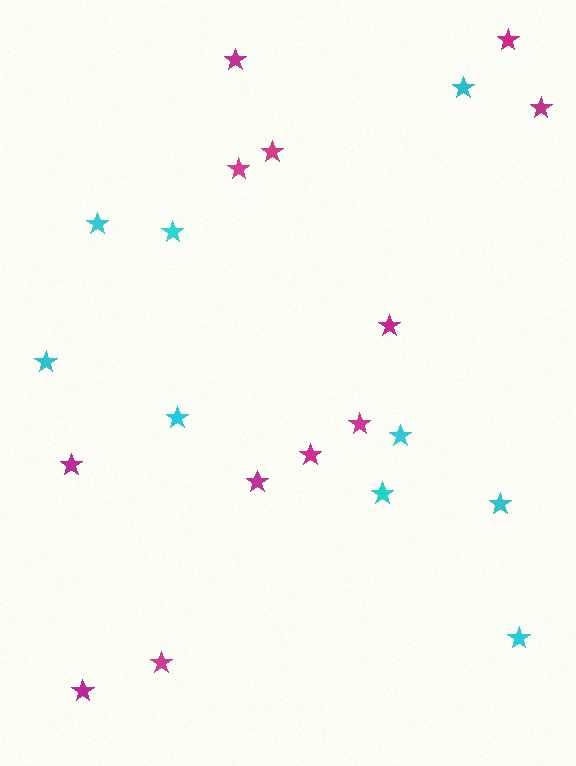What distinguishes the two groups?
There are 2 groups: one group of magenta stars (12) and one group of cyan stars (9).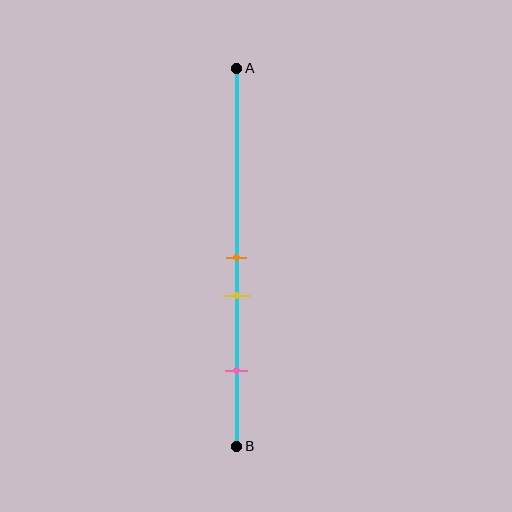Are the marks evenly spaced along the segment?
No, the marks are not evenly spaced.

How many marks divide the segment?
There are 3 marks dividing the segment.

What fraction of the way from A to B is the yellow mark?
The yellow mark is approximately 60% (0.6) of the way from A to B.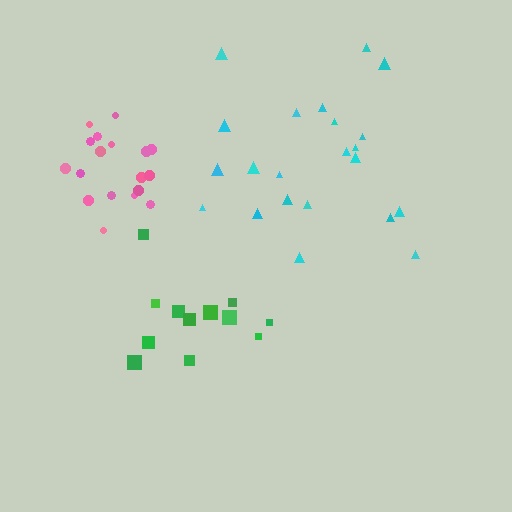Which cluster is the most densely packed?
Pink.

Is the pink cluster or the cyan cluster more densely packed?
Pink.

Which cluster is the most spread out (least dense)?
Green.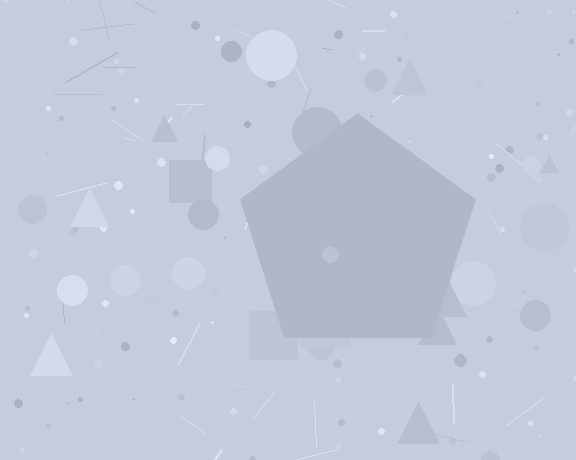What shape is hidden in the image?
A pentagon is hidden in the image.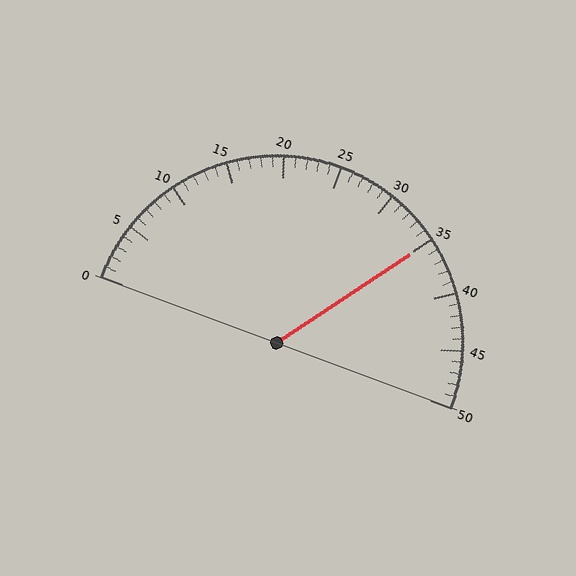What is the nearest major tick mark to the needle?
The nearest major tick mark is 35.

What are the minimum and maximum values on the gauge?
The gauge ranges from 0 to 50.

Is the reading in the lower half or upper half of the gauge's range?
The reading is in the upper half of the range (0 to 50).